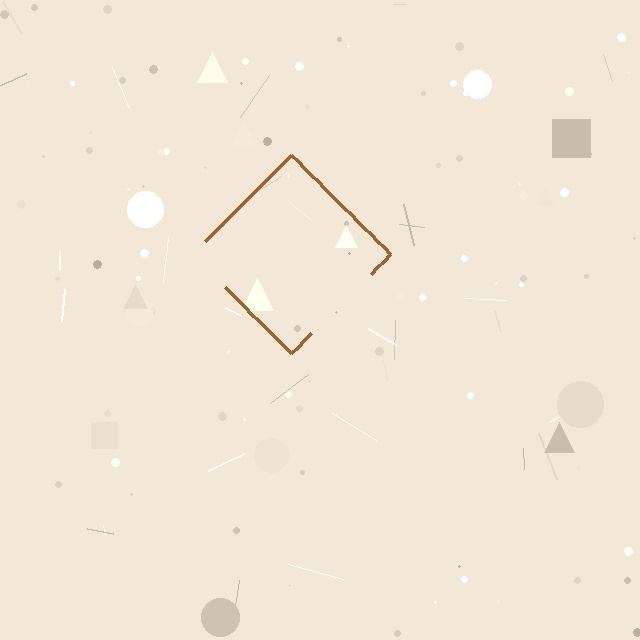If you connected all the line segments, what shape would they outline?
They would outline a diamond.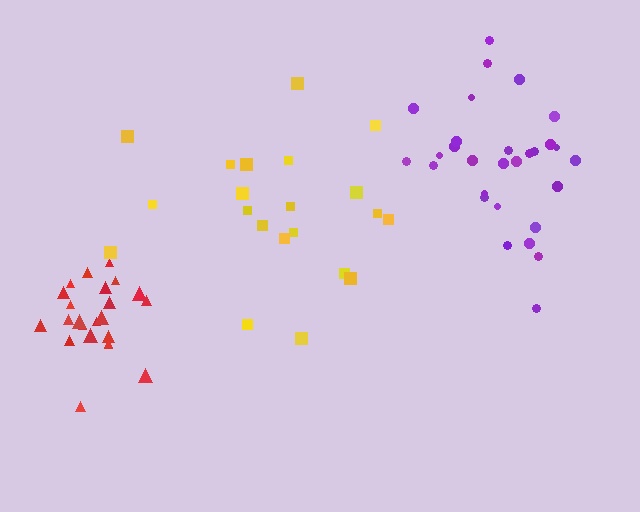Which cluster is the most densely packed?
Red.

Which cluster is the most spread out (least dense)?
Yellow.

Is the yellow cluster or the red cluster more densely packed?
Red.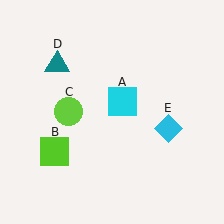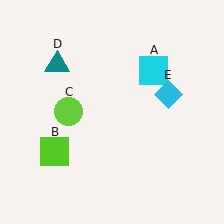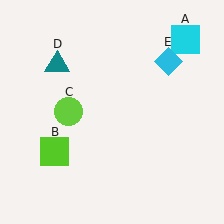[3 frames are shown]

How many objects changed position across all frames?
2 objects changed position: cyan square (object A), cyan diamond (object E).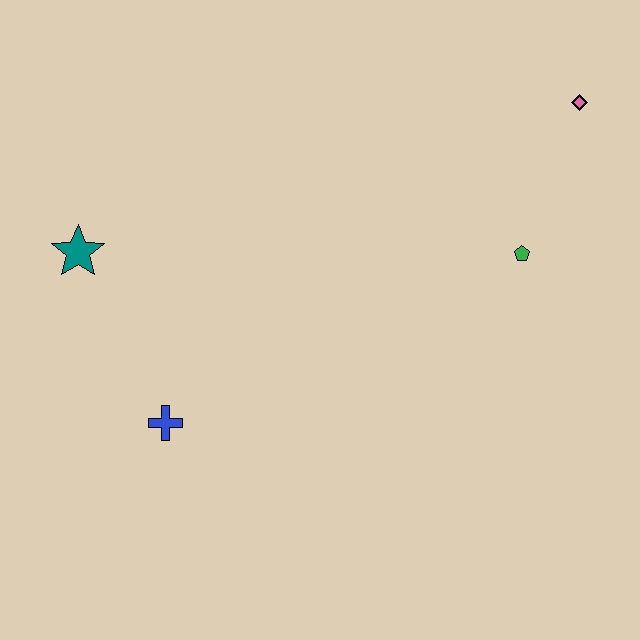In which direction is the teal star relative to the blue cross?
The teal star is above the blue cross.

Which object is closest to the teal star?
The blue cross is closest to the teal star.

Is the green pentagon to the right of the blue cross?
Yes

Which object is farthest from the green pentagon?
The teal star is farthest from the green pentagon.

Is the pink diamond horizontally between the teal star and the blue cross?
No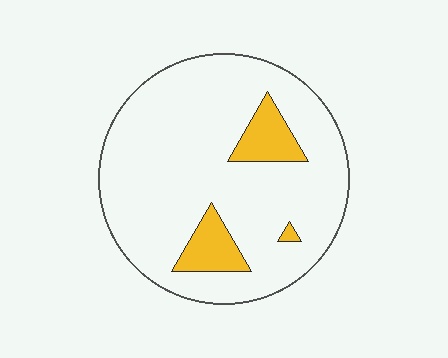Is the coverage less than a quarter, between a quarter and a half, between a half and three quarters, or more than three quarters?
Less than a quarter.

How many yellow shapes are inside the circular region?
3.